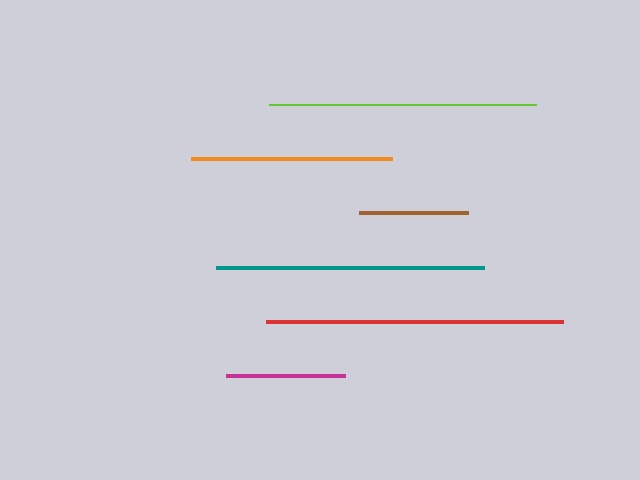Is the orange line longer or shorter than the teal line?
The teal line is longer than the orange line.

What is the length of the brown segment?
The brown segment is approximately 109 pixels long.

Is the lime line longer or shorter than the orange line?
The lime line is longer than the orange line.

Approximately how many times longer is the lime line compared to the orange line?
The lime line is approximately 1.3 times the length of the orange line.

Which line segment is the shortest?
The brown line is the shortest at approximately 109 pixels.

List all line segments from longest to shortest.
From longest to shortest: red, teal, lime, orange, magenta, brown.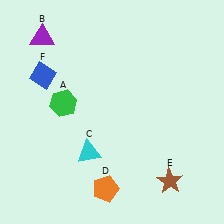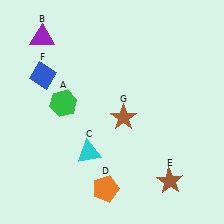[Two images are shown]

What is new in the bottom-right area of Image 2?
A brown star (G) was added in the bottom-right area of Image 2.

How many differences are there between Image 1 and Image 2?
There is 1 difference between the two images.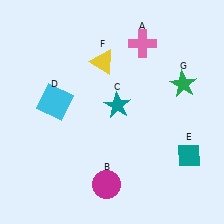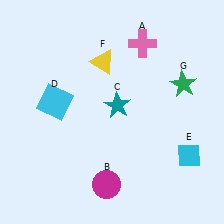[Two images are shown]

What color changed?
The diamond (E) changed from teal in Image 1 to cyan in Image 2.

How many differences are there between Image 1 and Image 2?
There is 1 difference between the two images.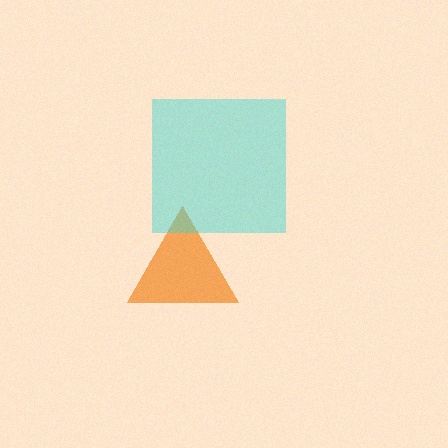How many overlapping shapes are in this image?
There are 2 overlapping shapes in the image.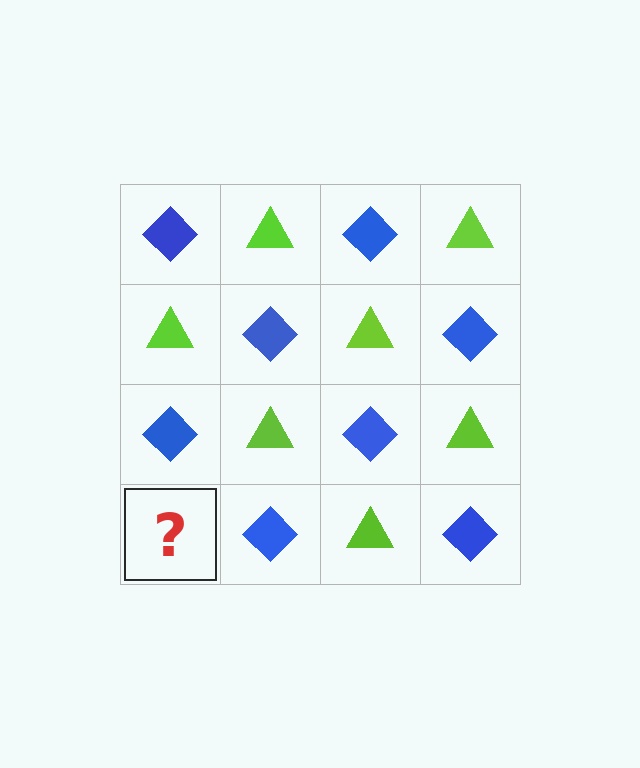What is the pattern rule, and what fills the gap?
The rule is that it alternates blue diamond and lime triangle in a checkerboard pattern. The gap should be filled with a lime triangle.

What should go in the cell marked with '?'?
The missing cell should contain a lime triangle.